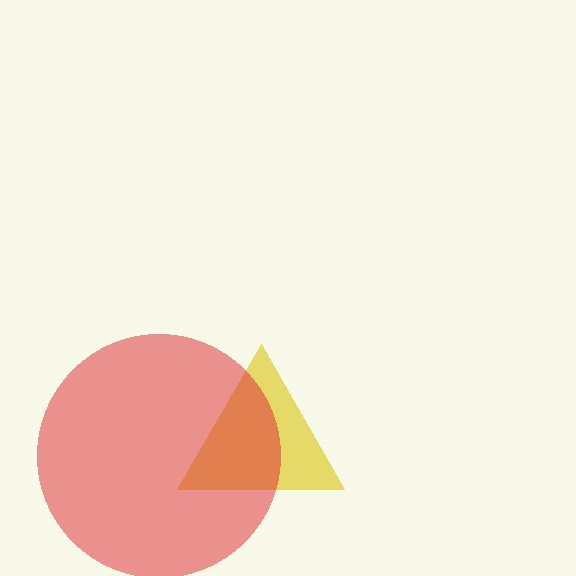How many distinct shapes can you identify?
There are 2 distinct shapes: a yellow triangle, a red circle.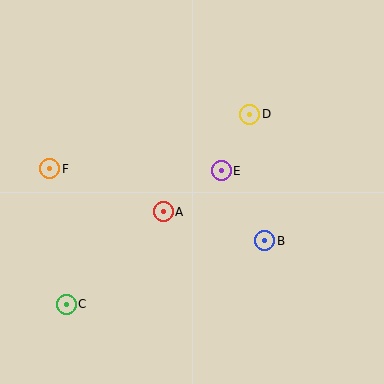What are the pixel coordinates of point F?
Point F is at (50, 169).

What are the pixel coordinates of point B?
Point B is at (265, 241).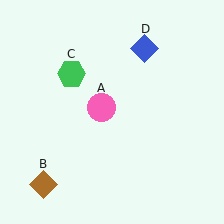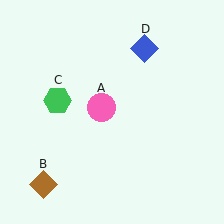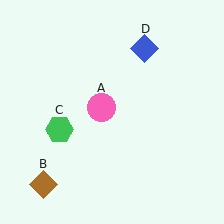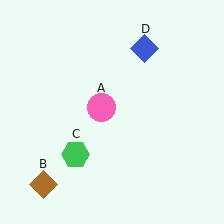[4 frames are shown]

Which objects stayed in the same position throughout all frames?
Pink circle (object A) and brown diamond (object B) and blue diamond (object D) remained stationary.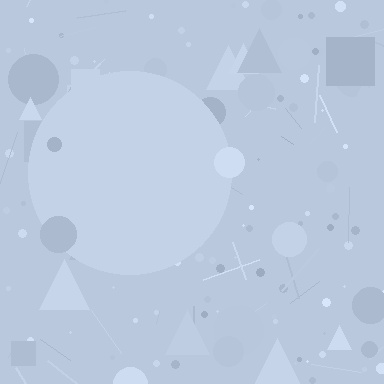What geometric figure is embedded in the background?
A circle is embedded in the background.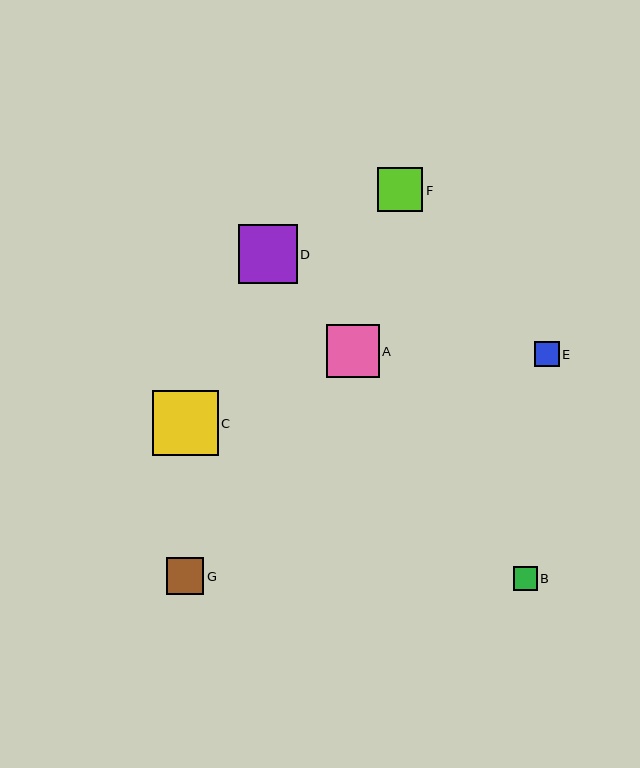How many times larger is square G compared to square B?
Square G is approximately 1.5 times the size of square B.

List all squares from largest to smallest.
From largest to smallest: C, D, A, F, G, E, B.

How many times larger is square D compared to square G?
Square D is approximately 1.6 times the size of square G.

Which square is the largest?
Square C is the largest with a size of approximately 66 pixels.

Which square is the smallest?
Square B is the smallest with a size of approximately 24 pixels.